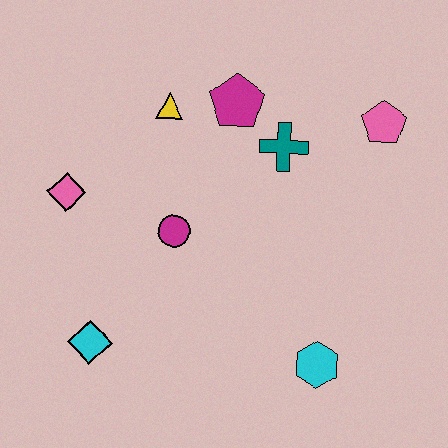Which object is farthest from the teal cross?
The cyan diamond is farthest from the teal cross.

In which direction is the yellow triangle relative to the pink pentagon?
The yellow triangle is to the left of the pink pentagon.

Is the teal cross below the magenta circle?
No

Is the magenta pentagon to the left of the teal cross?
Yes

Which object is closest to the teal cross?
The magenta pentagon is closest to the teal cross.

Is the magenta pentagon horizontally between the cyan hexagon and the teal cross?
No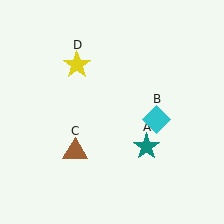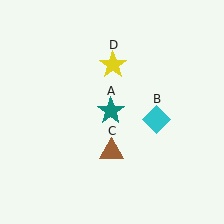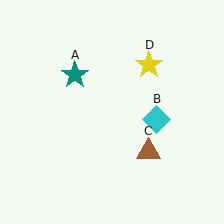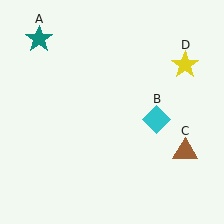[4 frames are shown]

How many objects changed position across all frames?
3 objects changed position: teal star (object A), brown triangle (object C), yellow star (object D).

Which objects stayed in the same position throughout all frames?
Cyan diamond (object B) remained stationary.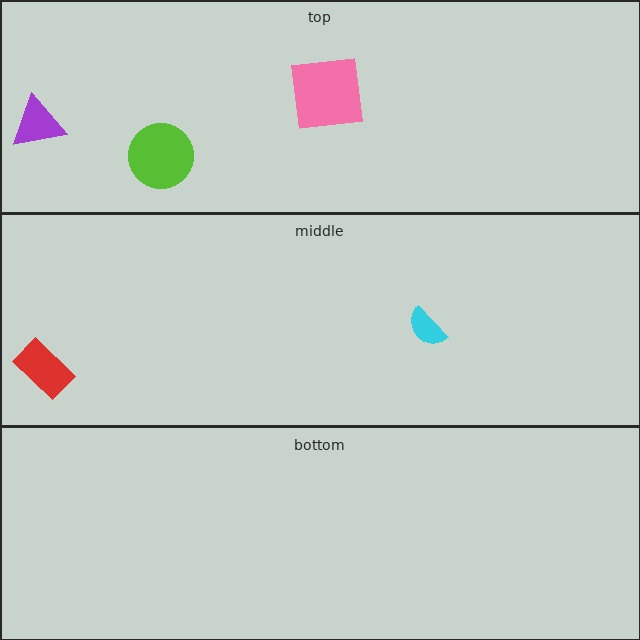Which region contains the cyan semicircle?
The middle region.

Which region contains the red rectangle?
The middle region.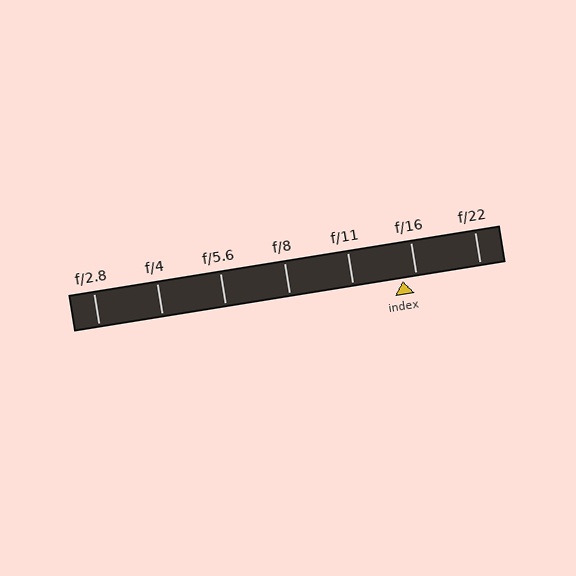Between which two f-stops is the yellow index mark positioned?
The index mark is between f/11 and f/16.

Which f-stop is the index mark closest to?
The index mark is closest to f/16.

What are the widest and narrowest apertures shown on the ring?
The widest aperture shown is f/2.8 and the narrowest is f/22.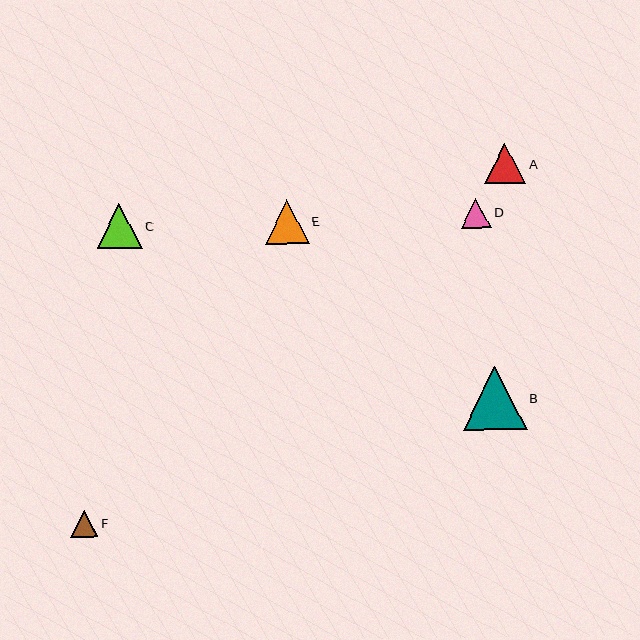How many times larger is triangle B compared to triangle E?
Triangle B is approximately 1.5 times the size of triangle E.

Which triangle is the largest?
Triangle B is the largest with a size of approximately 63 pixels.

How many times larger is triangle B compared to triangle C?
Triangle B is approximately 1.4 times the size of triangle C.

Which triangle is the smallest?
Triangle F is the smallest with a size of approximately 27 pixels.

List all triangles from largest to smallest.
From largest to smallest: B, C, E, A, D, F.